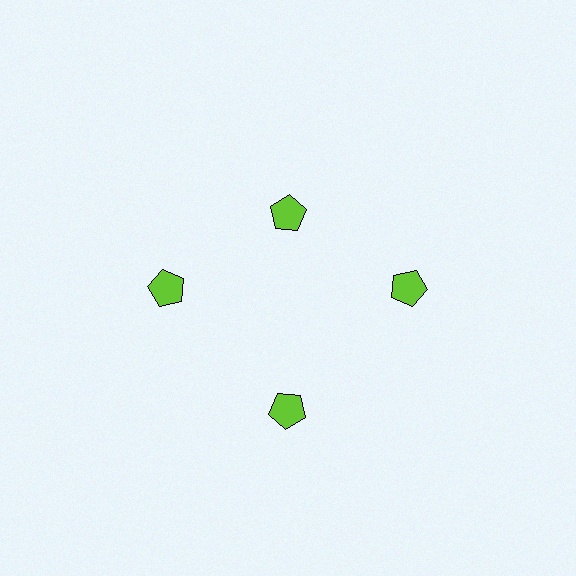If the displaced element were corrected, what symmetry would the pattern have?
It would have 4-fold rotational symmetry — the pattern would map onto itself every 90 degrees.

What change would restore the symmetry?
The symmetry would be restored by moving it outward, back onto the ring so that all 4 pentagons sit at equal angles and equal distance from the center.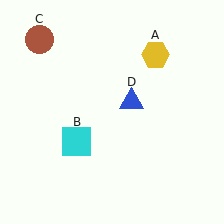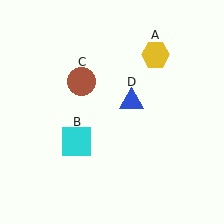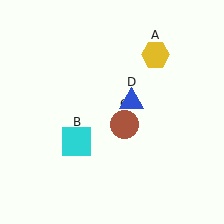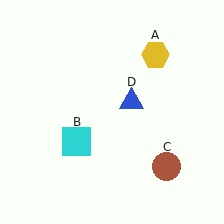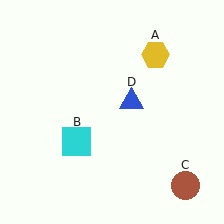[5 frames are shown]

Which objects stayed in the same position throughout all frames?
Yellow hexagon (object A) and cyan square (object B) and blue triangle (object D) remained stationary.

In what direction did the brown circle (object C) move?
The brown circle (object C) moved down and to the right.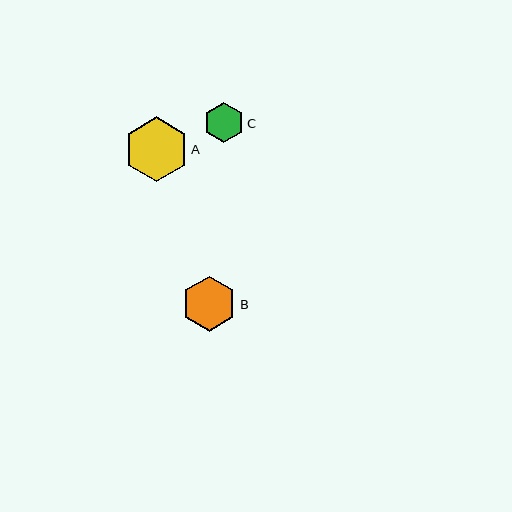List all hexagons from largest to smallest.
From largest to smallest: A, B, C.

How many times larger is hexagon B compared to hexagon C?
Hexagon B is approximately 1.4 times the size of hexagon C.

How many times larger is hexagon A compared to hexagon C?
Hexagon A is approximately 1.6 times the size of hexagon C.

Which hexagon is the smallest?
Hexagon C is the smallest with a size of approximately 40 pixels.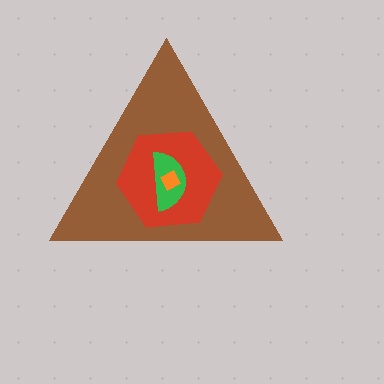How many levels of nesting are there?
4.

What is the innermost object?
The orange square.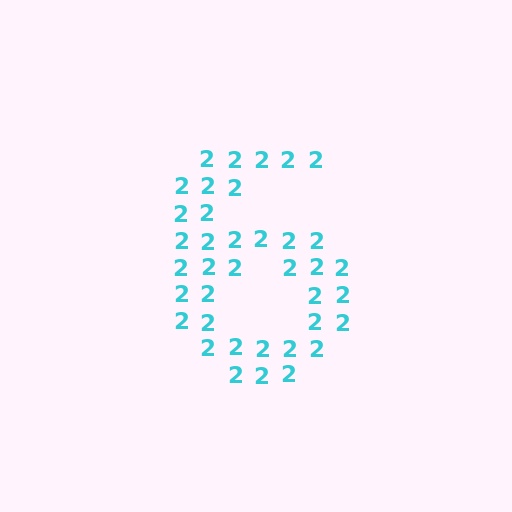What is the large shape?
The large shape is the digit 6.